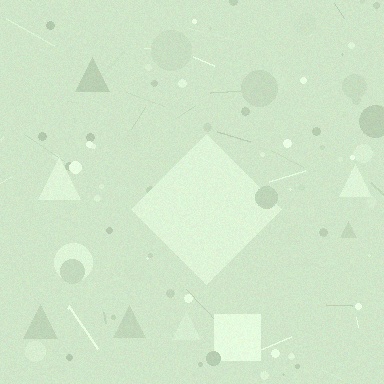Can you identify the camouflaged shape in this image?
The camouflaged shape is a diamond.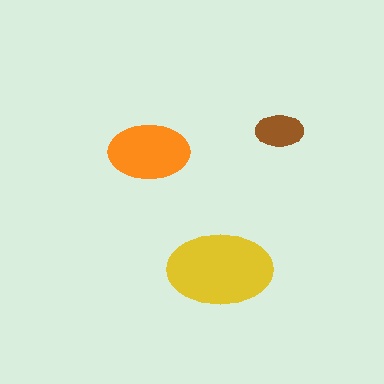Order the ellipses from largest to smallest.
the yellow one, the orange one, the brown one.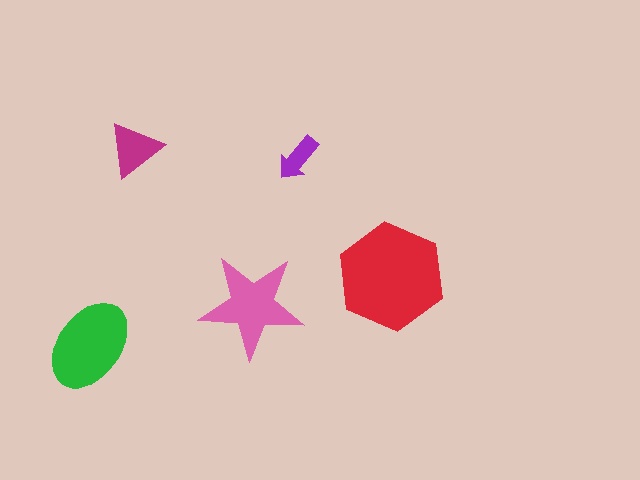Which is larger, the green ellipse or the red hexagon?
The red hexagon.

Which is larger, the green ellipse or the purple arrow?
The green ellipse.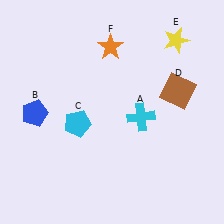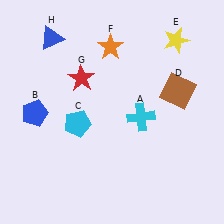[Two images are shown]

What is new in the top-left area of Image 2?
A red star (G) was added in the top-left area of Image 2.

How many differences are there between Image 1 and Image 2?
There are 2 differences between the two images.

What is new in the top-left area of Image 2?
A blue triangle (H) was added in the top-left area of Image 2.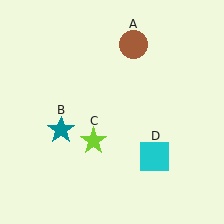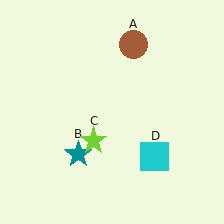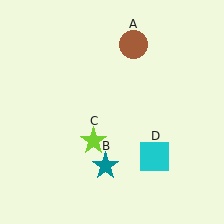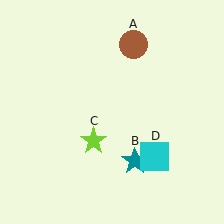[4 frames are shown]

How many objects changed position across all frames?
1 object changed position: teal star (object B).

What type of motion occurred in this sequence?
The teal star (object B) rotated counterclockwise around the center of the scene.